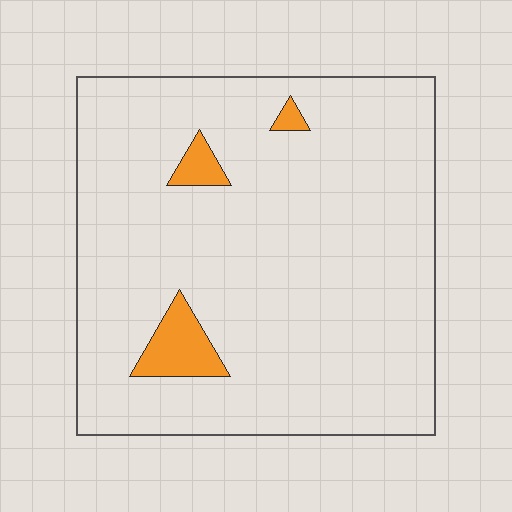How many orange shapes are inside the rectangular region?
3.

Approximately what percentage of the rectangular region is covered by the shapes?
Approximately 5%.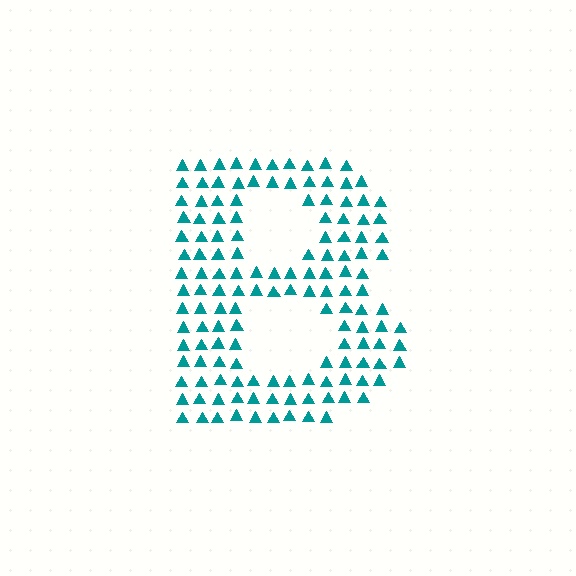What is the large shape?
The large shape is the letter B.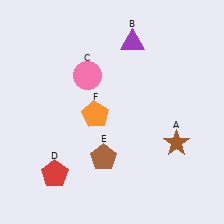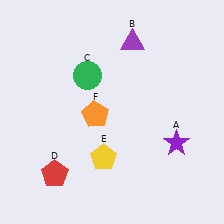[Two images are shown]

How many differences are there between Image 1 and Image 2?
There are 3 differences between the two images.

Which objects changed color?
A changed from brown to purple. C changed from pink to green. E changed from brown to yellow.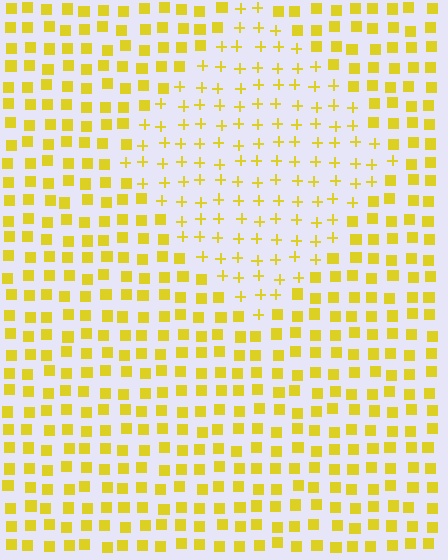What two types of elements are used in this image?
The image uses plus signs inside the diamond region and squares outside it.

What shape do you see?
I see a diamond.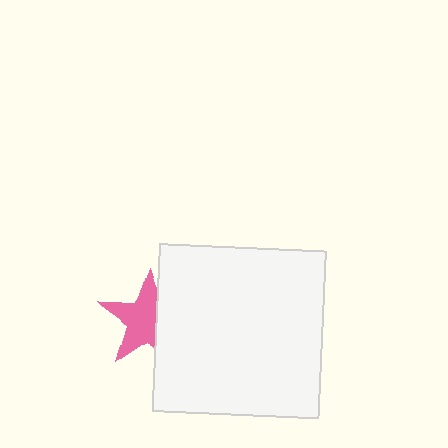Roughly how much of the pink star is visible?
About half of it is visible (roughly 65%).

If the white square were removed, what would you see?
You would see the complete pink star.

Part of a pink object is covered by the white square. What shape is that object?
It is a star.